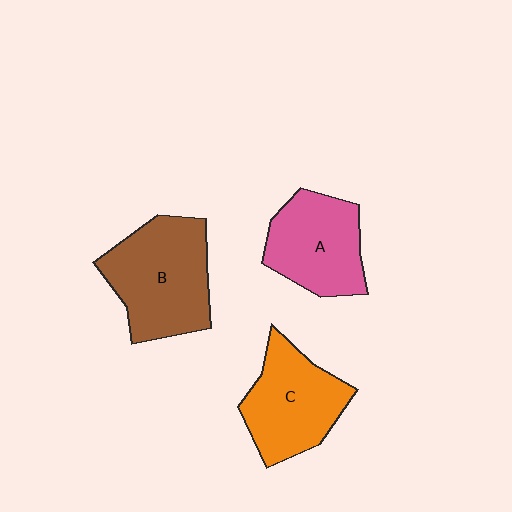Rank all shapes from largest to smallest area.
From largest to smallest: B (brown), C (orange), A (pink).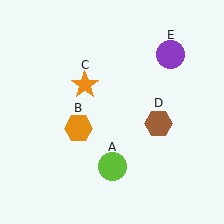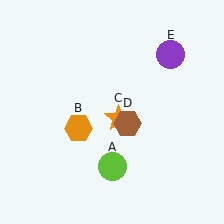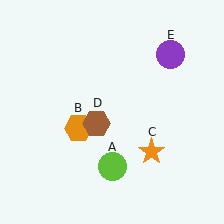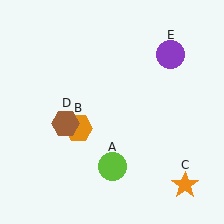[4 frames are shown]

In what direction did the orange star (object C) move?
The orange star (object C) moved down and to the right.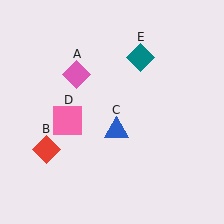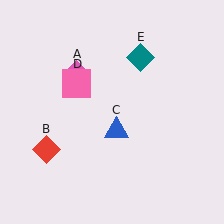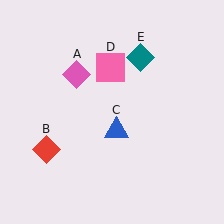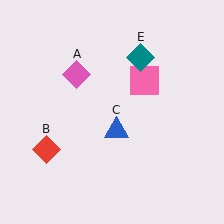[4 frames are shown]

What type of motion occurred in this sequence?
The pink square (object D) rotated clockwise around the center of the scene.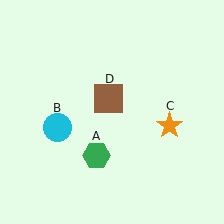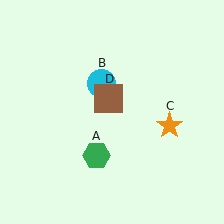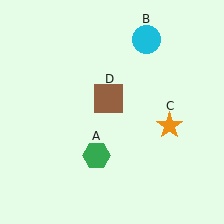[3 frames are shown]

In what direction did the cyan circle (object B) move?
The cyan circle (object B) moved up and to the right.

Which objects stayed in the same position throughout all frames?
Green hexagon (object A) and orange star (object C) and brown square (object D) remained stationary.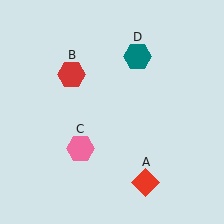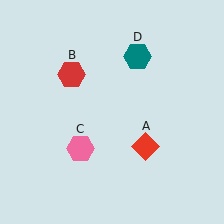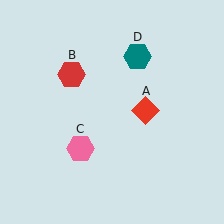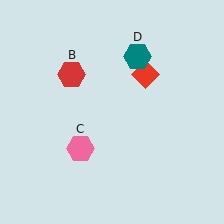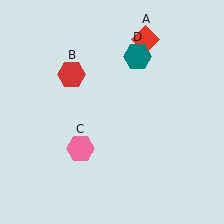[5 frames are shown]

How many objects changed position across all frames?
1 object changed position: red diamond (object A).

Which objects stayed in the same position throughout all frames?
Red hexagon (object B) and pink hexagon (object C) and teal hexagon (object D) remained stationary.